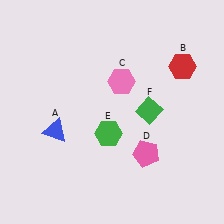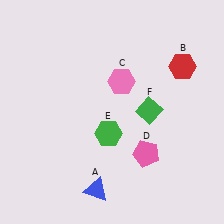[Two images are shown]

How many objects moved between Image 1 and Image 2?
1 object moved between the two images.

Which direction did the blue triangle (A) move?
The blue triangle (A) moved down.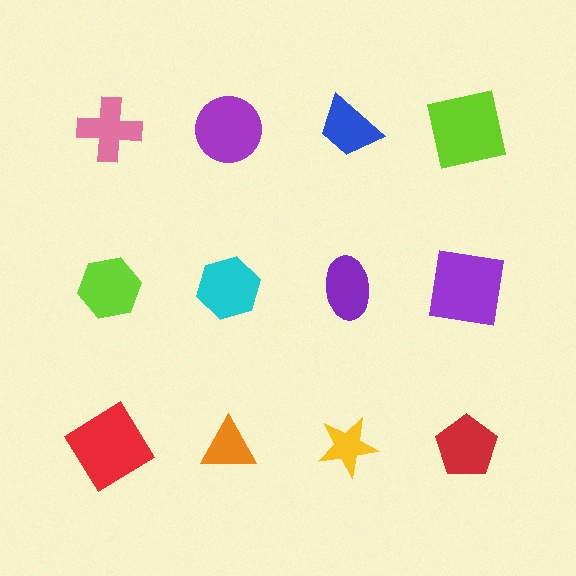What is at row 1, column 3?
A blue trapezoid.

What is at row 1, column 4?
A lime square.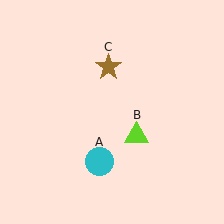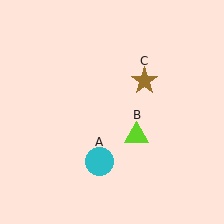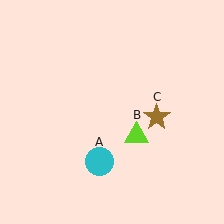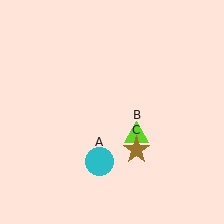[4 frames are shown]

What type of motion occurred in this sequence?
The brown star (object C) rotated clockwise around the center of the scene.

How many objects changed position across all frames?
1 object changed position: brown star (object C).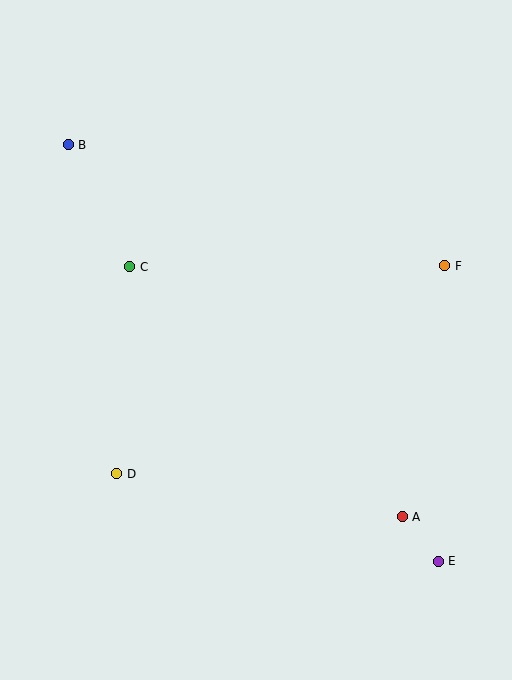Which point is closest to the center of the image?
Point C at (130, 267) is closest to the center.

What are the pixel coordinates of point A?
Point A is at (402, 517).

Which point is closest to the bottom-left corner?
Point D is closest to the bottom-left corner.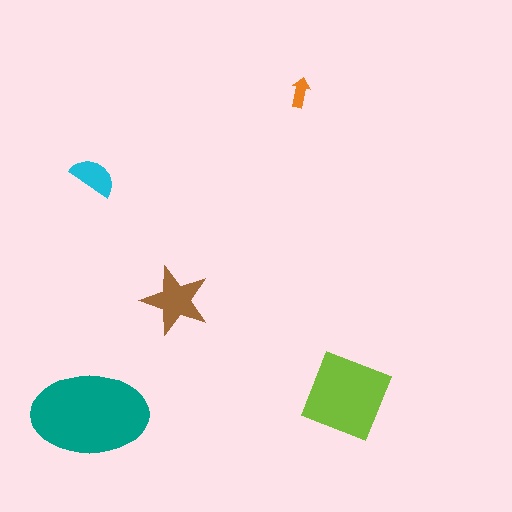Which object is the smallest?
The orange arrow.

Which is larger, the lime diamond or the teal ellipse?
The teal ellipse.